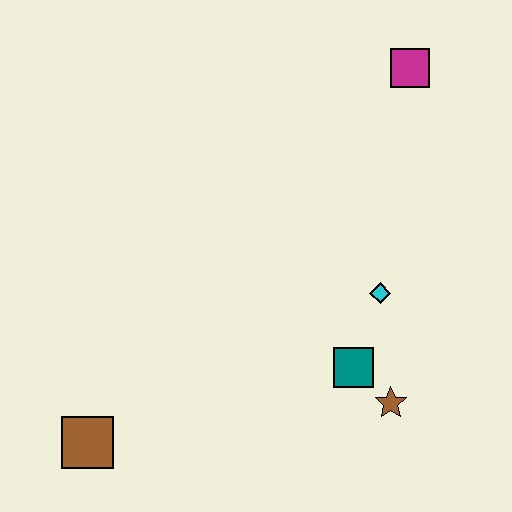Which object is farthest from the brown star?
The magenta square is farthest from the brown star.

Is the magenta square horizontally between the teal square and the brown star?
No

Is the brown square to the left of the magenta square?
Yes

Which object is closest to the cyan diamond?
The teal square is closest to the cyan diamond.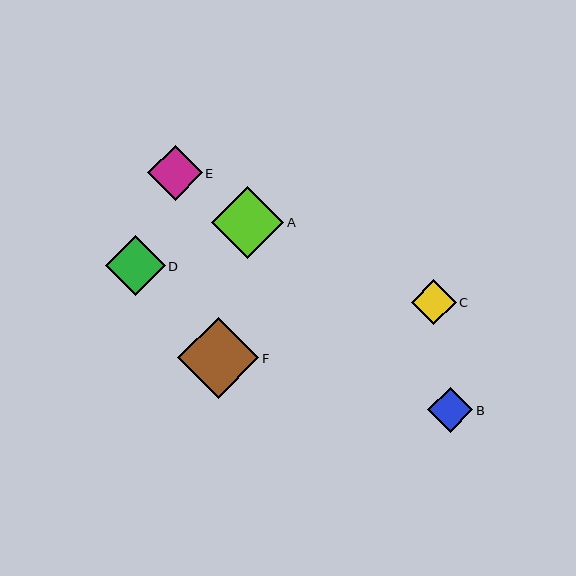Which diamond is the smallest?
Diamond C is the smallest with a size of approximately 45 pixels.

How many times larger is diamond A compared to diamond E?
Diamond A is approximately 1.3 times the size of diamond E.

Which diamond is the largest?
Diamond F is the largest with a size of approximately 82 pixels.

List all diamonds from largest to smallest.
From largest to smallest: F, A, D, E, B, C.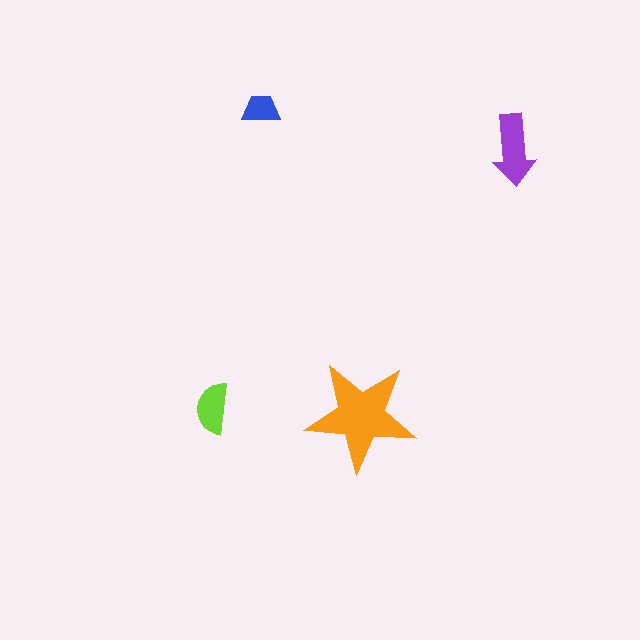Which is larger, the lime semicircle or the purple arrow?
The purple arrow.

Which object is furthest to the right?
The purple arrow is rightmost.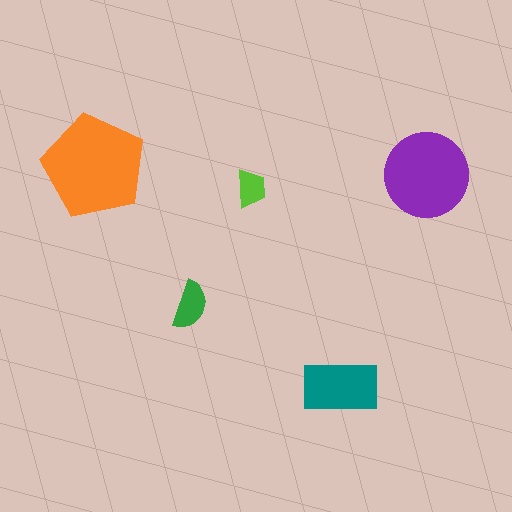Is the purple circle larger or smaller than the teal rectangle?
Larger.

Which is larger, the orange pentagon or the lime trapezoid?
The orange pentagon.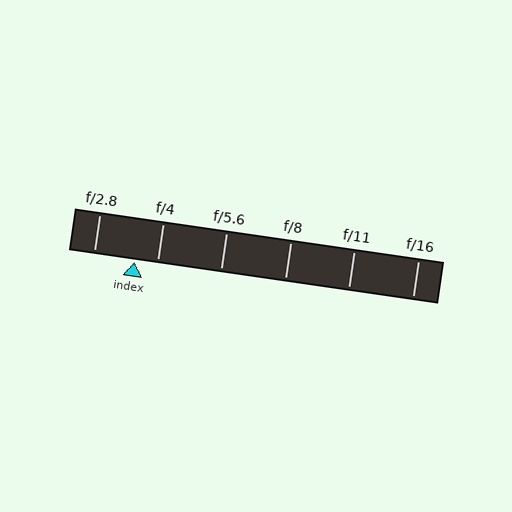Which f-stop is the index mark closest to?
The index mark is closest to f/4.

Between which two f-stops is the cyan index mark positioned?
The index mark is between f/2.8 and f/4.